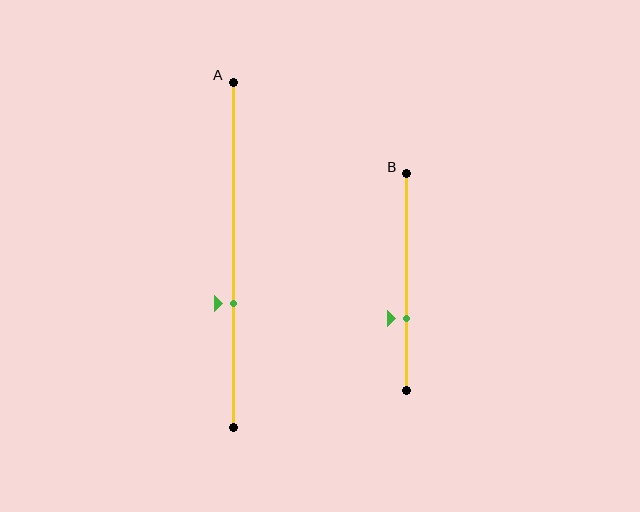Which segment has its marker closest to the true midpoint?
Segment A has its marker closest to the true midpoint.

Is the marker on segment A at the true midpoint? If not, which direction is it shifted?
No, the marker on segment A is shifted downward by about 14% of the segment length.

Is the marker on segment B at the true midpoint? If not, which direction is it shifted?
No, the marker on segment B is shifted downward by about 17% of the segment length.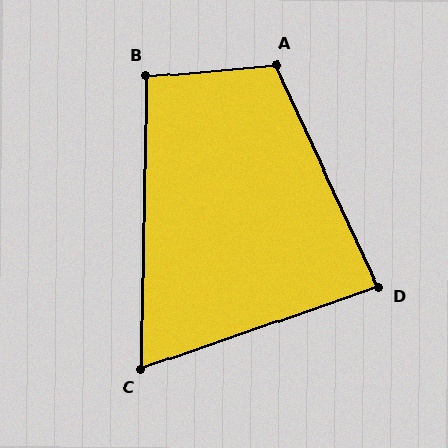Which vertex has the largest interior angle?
A, at approximately 110 degrees.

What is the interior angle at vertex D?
Approximately 84 degrees (acute).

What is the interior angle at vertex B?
Approximately 96 degrees (obtuse).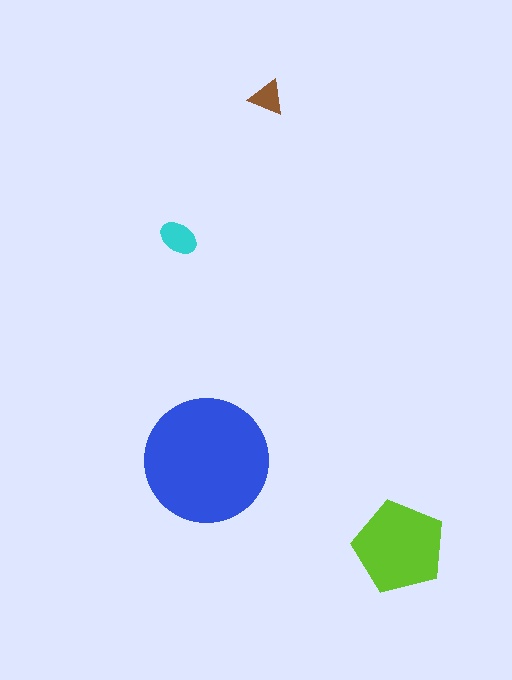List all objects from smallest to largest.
The brown triangle, the cyan ellipse, the lime pentagon, the blue circle.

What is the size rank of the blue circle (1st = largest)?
1st.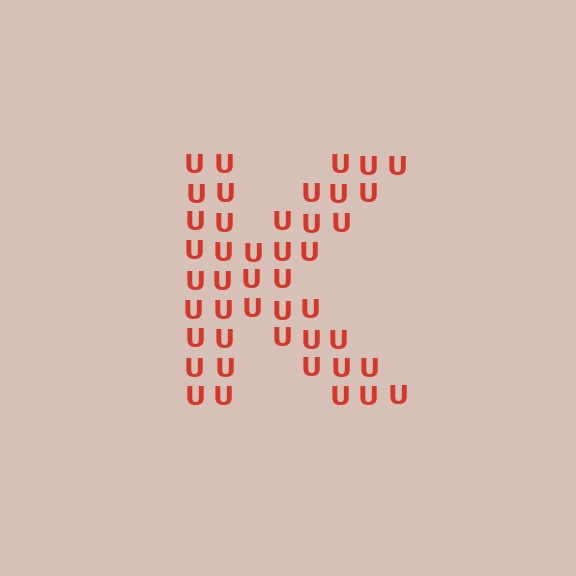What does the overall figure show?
The overall figure shows the letter K.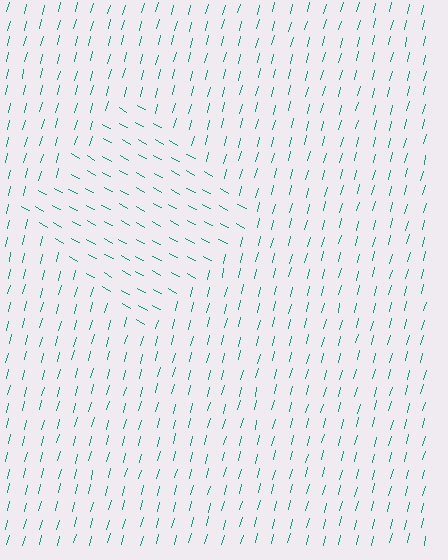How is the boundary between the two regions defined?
The boundary is defined purely by a change in line orientation (approximately 76 degrees difference). All lines are the same color and thickness.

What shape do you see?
I see a diamond.